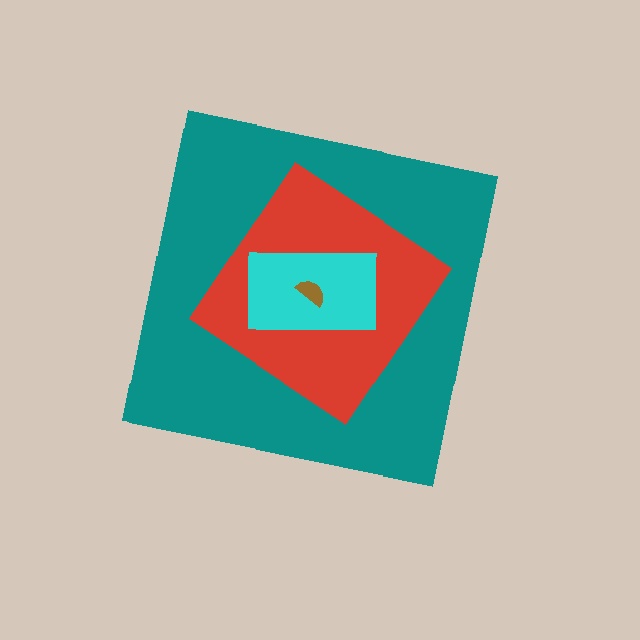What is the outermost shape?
The teal square.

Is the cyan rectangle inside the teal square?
Yes.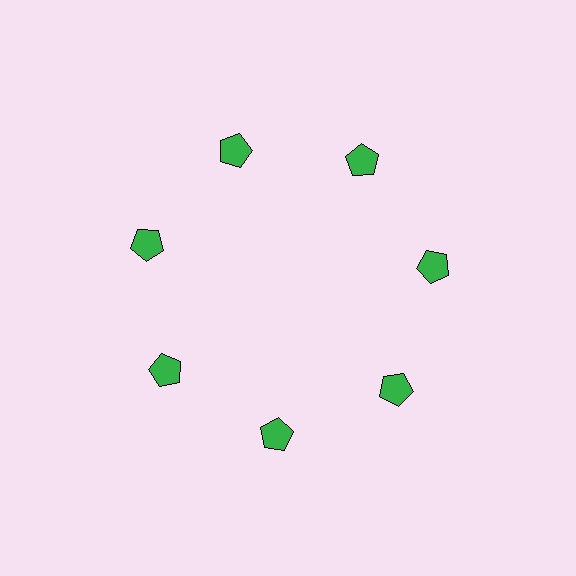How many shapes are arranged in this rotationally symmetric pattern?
There are 7 shapes, arranged in 7 groups of 1.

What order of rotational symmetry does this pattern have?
This pattern has 7-fold rotational symmetry.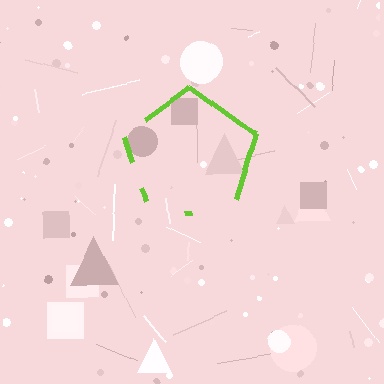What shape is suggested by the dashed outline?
The dashed outline suggests a pentagon.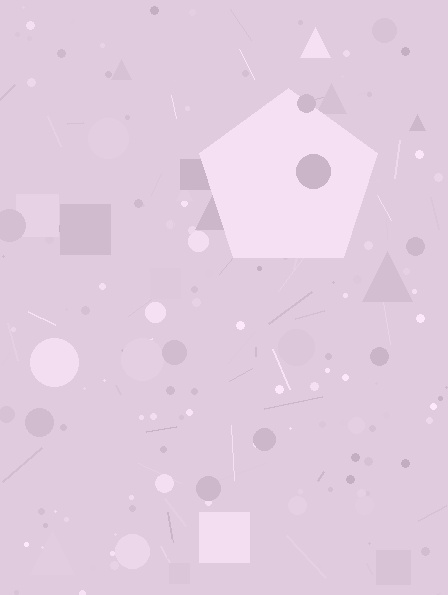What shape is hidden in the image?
A pentagon is hidden in the image.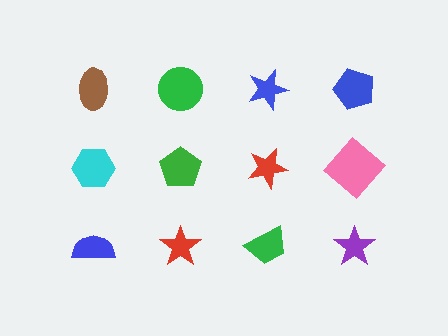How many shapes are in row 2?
4 shapes.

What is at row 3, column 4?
A purple star.